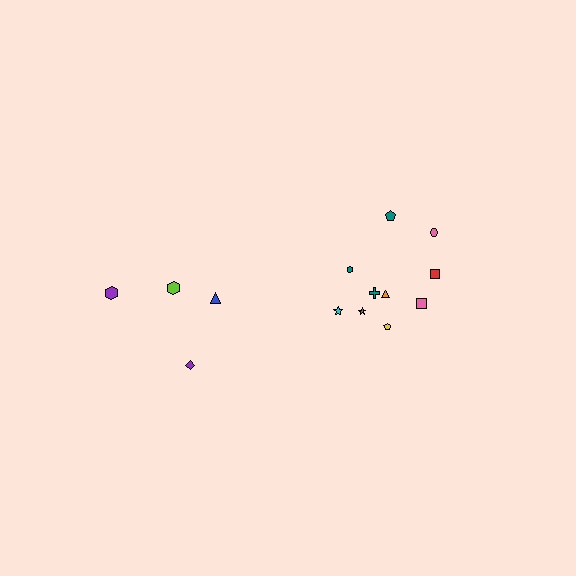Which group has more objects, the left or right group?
The right group.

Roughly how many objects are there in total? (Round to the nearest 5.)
Roughly 15 objects in total.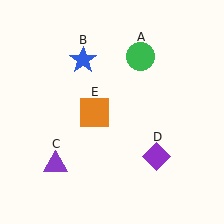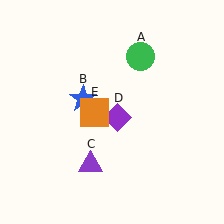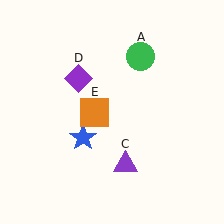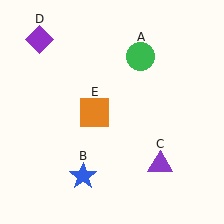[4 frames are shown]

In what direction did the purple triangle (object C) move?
The purple triangle (object C) moved right.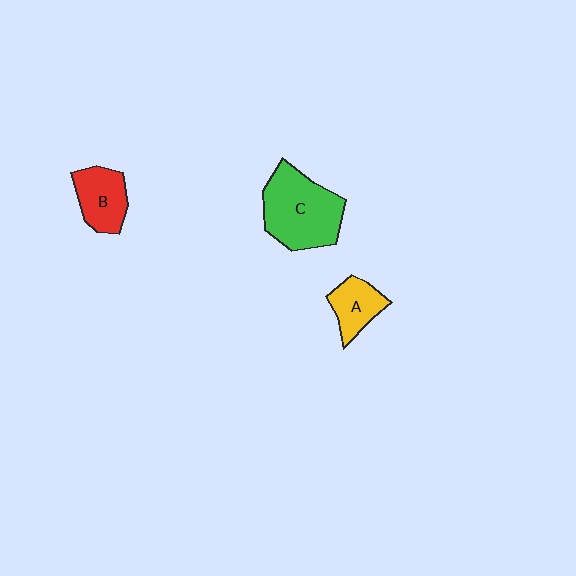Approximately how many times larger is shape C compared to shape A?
Approximately 2.2 times.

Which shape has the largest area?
Shape C (green).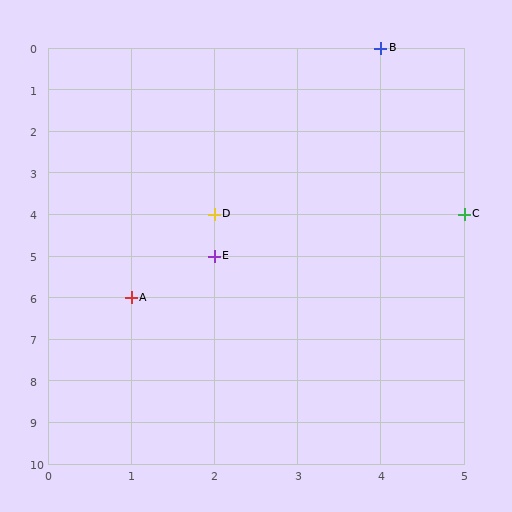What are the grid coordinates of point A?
Point A is at grid coordinates (1, 6).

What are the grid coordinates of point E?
Point E is at grid coordinates (2, 5).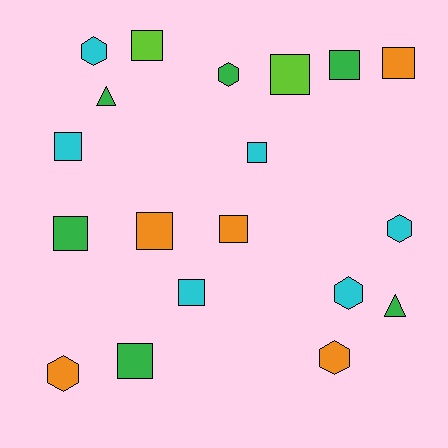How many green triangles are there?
There are 2 green triangles.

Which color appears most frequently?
Green, with 6 objects.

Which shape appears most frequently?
Square, with 11 objects.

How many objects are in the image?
There are 19 objects.